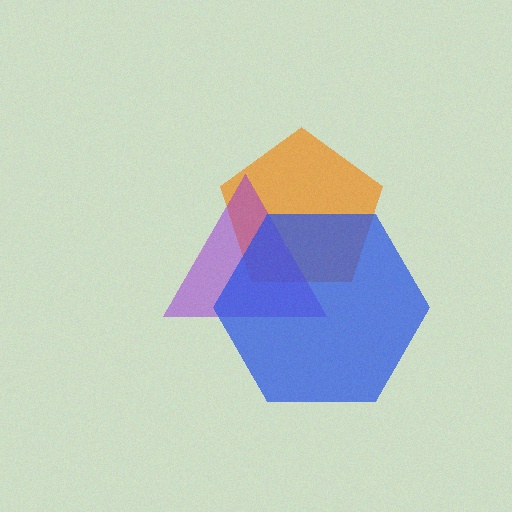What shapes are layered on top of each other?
The layered shapes are: an orange pentagon, a purple triangle, a blue hexagon.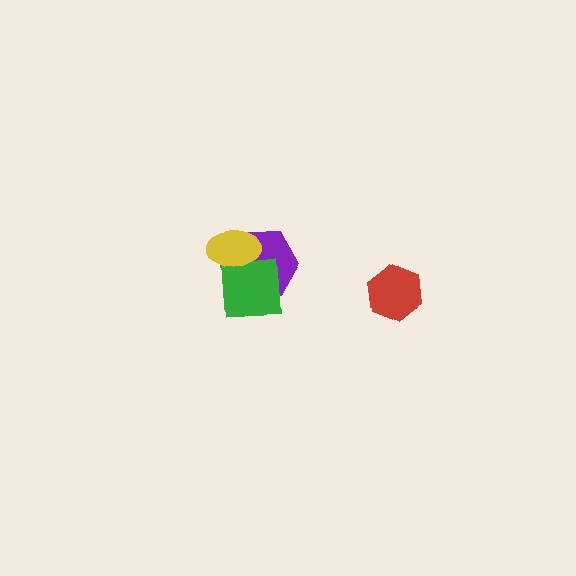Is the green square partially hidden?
Yes, it is partially covered by another shape.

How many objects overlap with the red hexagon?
0 objects overlap with the red hexagon.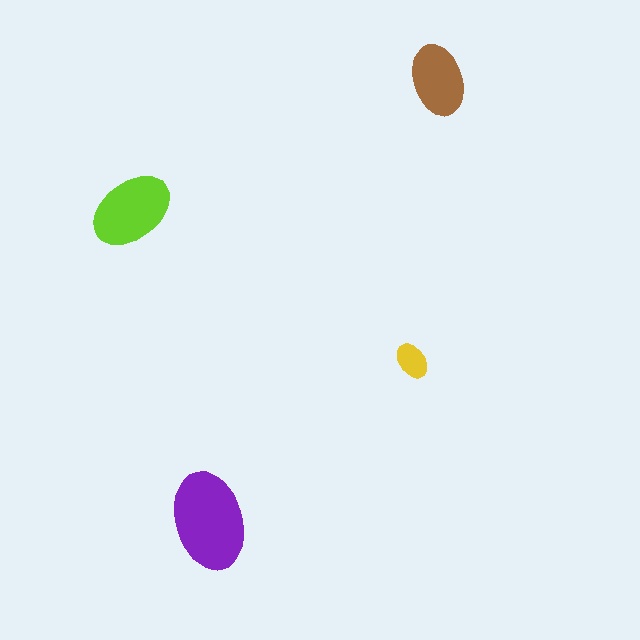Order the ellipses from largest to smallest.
the purple one, the lime one, the brown one, the yellow one.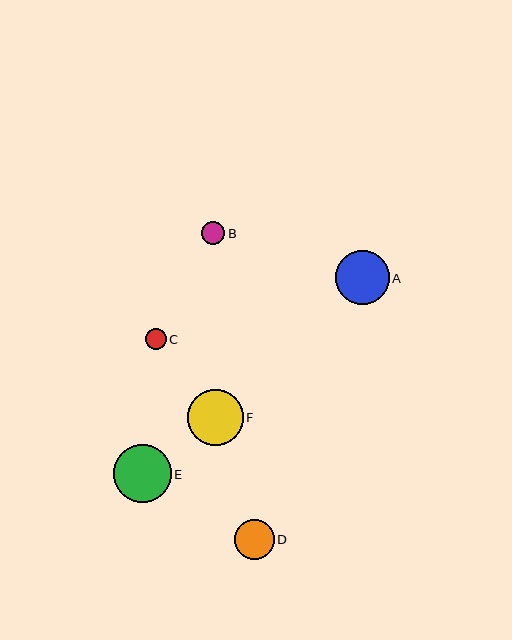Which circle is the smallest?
Circle C is the smallest with a size of approximately 21 pixels.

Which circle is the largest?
Circle E is the largest with a size of approximately 58 pixels.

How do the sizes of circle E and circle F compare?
Circle E and circle F are approximately the same size.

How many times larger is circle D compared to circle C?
Circle D is approximately 1.9 times the size of circle C.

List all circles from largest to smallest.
From largest to smallest: E, F, A, D, B, C.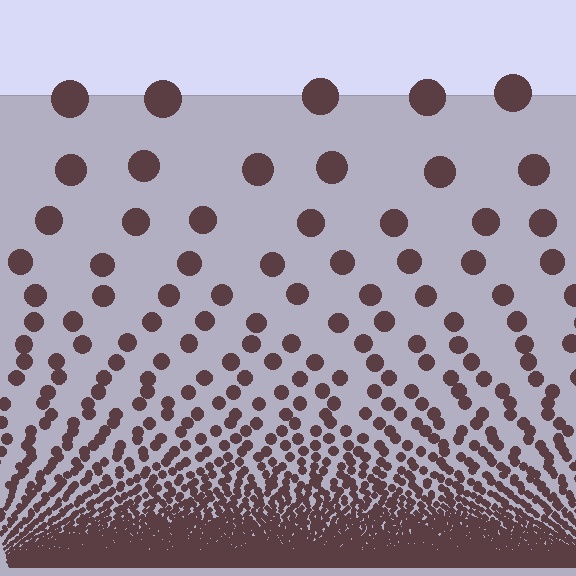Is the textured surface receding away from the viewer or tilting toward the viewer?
The surface appears to tilt toward the viewer. Texture elements get larger and sparser toward the top.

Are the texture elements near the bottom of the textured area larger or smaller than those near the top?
Smaller. The gradient is inverted — elements near the bottom are smaller and denser.